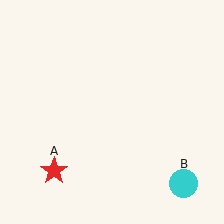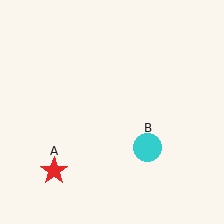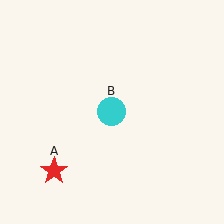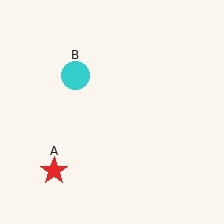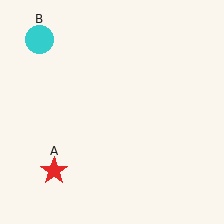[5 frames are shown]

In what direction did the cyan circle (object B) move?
The cyan circle (object B) moved up and to the left.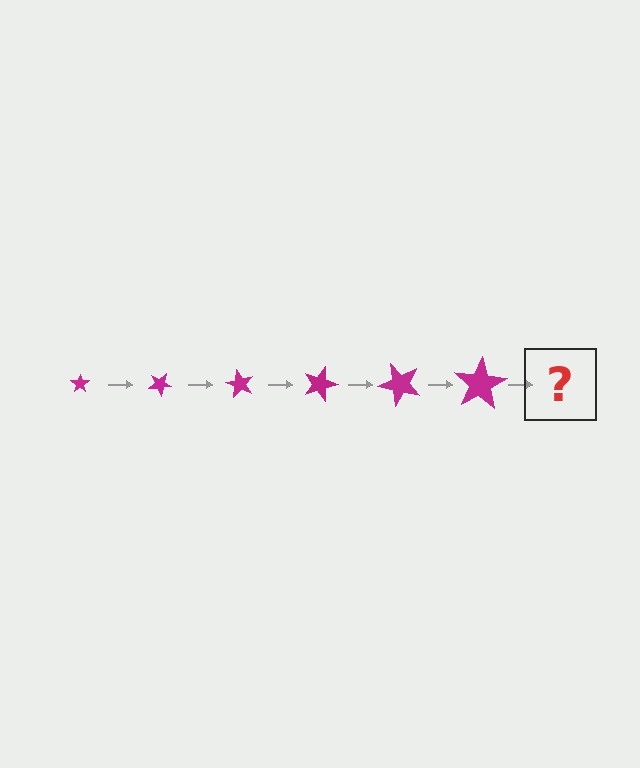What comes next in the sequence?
The next element should be a star, larger than the previous one and rotated 180 degrees from the start.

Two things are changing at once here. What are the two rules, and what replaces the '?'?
The two rules are that the star grows larger each step and it rotates 30 degrees each step. The '?' should be a star, larger than the previous one and rotated 180 degrees from the start.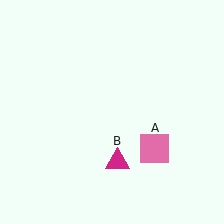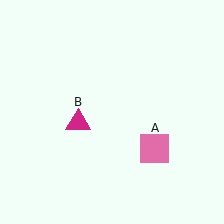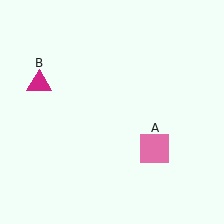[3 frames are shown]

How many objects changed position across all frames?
1 object changed position: magenta triangle (object B).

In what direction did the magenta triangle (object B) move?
The magenta triangle (object B) moved up and to the left.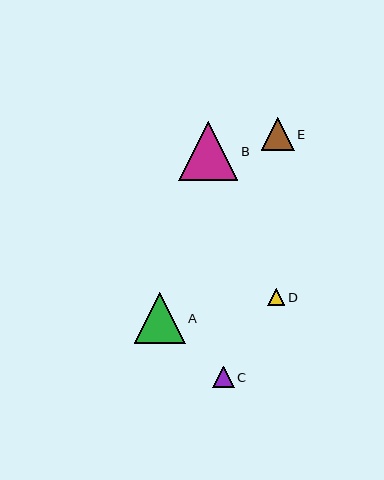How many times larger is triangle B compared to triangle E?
Triangle B is approximately 1.8 times the size of triangle E.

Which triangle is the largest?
Triangle B is the largest with a size of approximately 59 pixels.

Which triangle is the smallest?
Triangle D is the smallest with a size of approximately 17 pixels.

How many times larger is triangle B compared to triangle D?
Triangle B is approximately 3.5 times the size of triangle D.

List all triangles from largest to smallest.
From largest to smallest: B, A, E, C, D.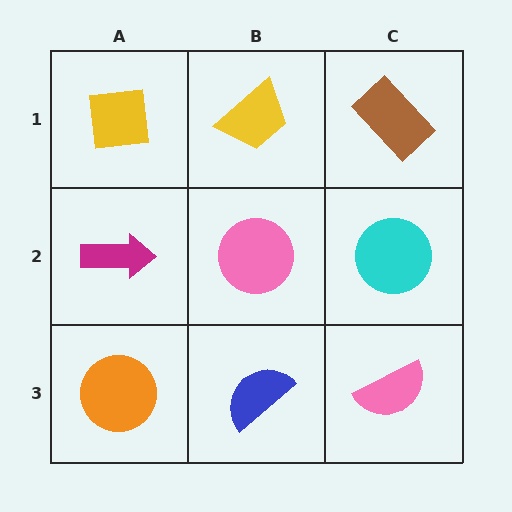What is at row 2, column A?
A magenta arrow.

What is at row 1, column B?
A yellow trapezoid.